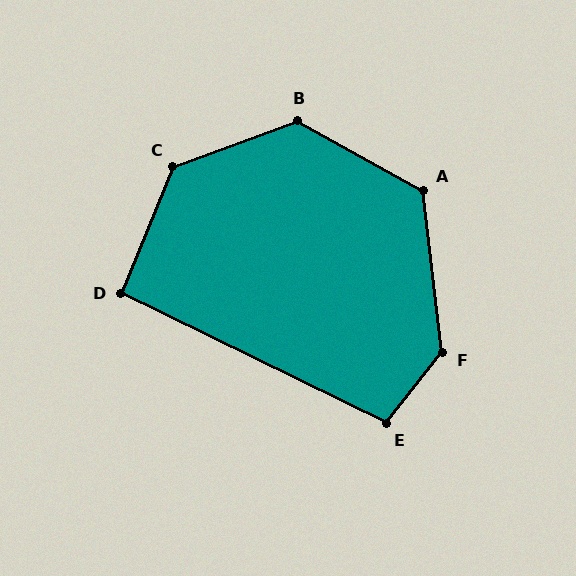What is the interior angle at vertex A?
Approximately 125 degrees (obtuse).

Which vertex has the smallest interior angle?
D, at approximately 94 degrees.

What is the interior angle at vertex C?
Approximately 132 degrees (obtuse).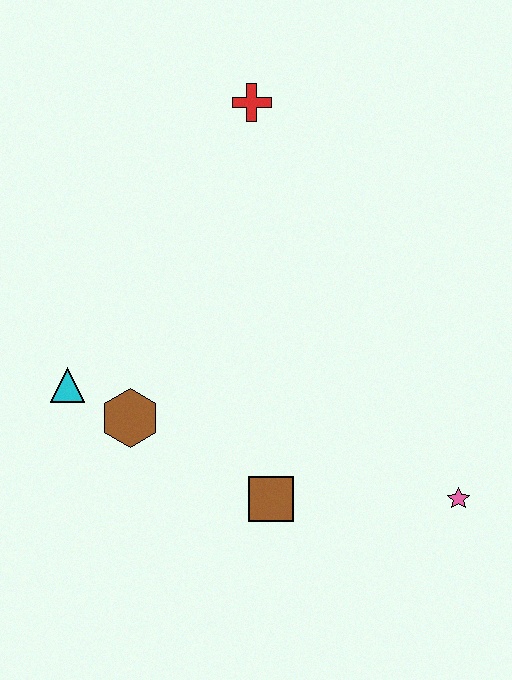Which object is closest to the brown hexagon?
The cyan triangle is closest to the brown hexagon.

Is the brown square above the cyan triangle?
No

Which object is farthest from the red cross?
The pink star is farthest from the red cross.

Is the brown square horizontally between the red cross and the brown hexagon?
No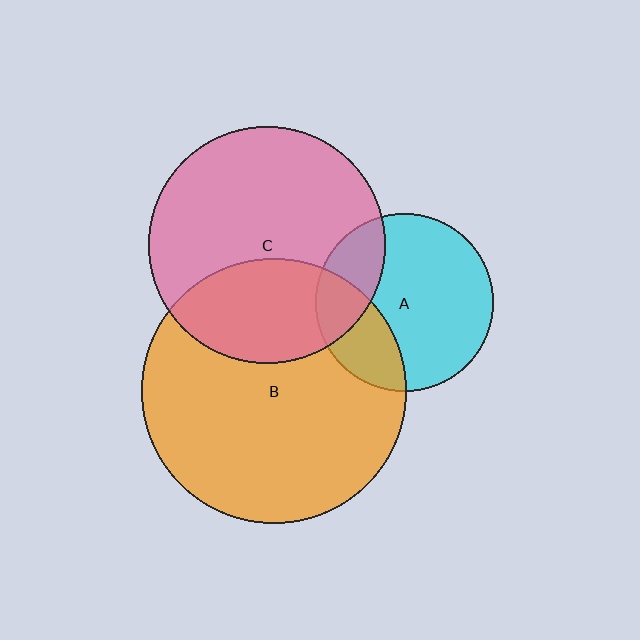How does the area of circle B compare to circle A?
Approximately 2.2 times.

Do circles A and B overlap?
Yes.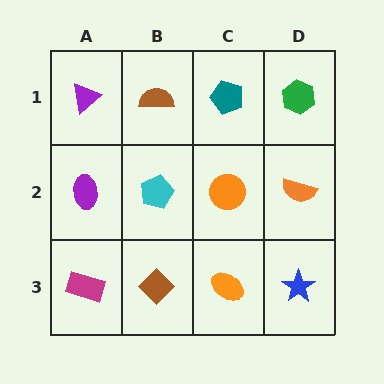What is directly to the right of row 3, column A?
A brown diamond.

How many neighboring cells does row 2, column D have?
3.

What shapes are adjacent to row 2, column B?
A brown semicircle (row 1, column B), a brown diamond (row 3, column B), a purple ellipse (row 2, column A), an orange circle (row 2, column C).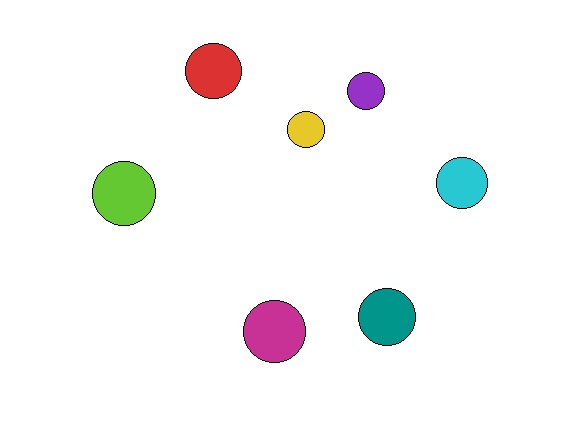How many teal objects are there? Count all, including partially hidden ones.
There is 1 teal object.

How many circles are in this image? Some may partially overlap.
There are 7 circles.